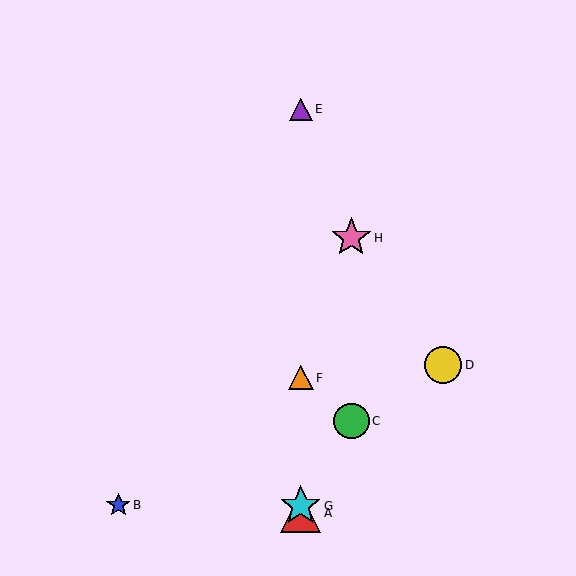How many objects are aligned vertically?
4 objects (A, E, F, G) are aligned vertically.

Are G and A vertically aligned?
Yes, both are at x≈301.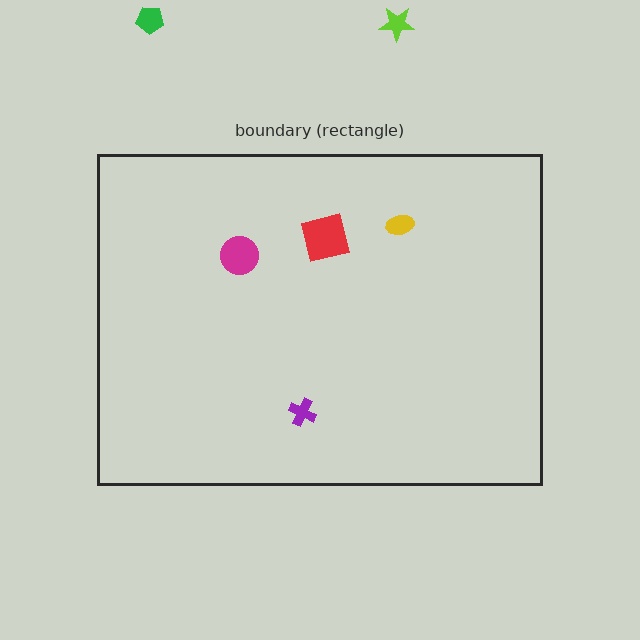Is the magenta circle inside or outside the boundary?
Inside.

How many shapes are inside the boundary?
4 inside, 2 outside.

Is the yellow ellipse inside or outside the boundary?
Inside.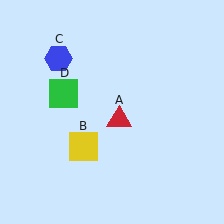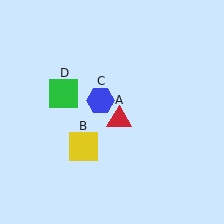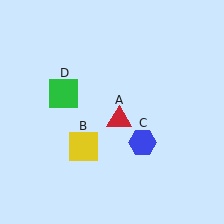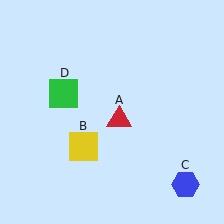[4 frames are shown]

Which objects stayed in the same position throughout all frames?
Red triangle (object A) and yellow square (object B) and green square (object D) remained stationary.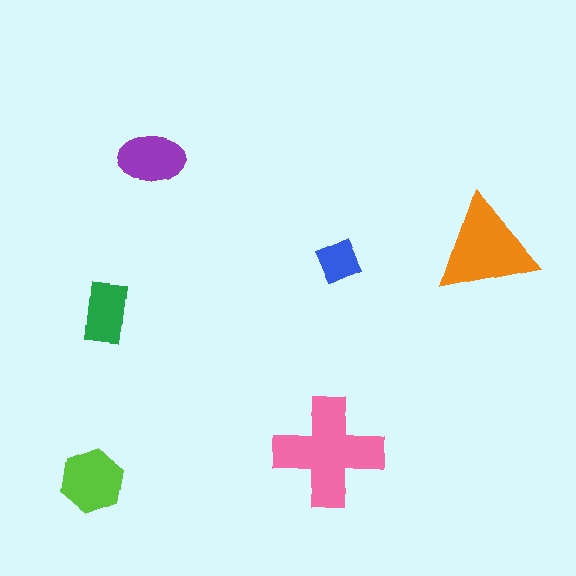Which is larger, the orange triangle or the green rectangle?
The orange triangle.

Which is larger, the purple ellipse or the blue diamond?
The purple ellipse.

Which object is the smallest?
The blue diamond.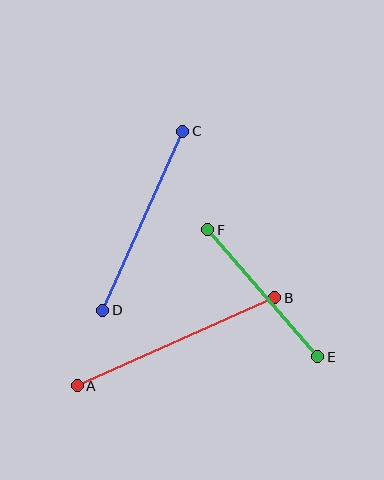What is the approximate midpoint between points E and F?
The midpoint is at approximately (263, 293) pixels.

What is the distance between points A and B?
The distance is approximately 216 pixels.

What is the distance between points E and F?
The distance is approximately 168 pixels.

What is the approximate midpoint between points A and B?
The midpoint is at approximately (176, 342) pixels.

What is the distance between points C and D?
The distance is approximately 196 pixels.